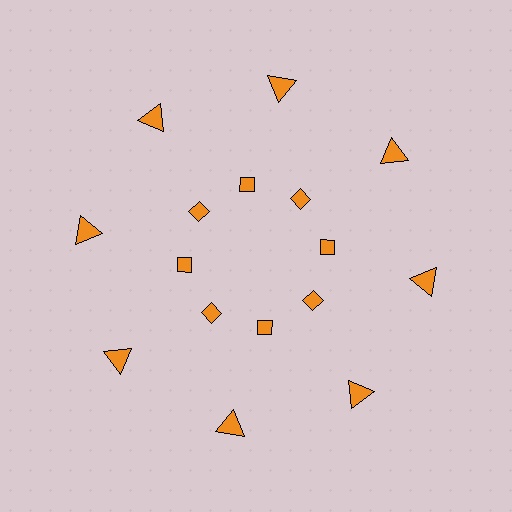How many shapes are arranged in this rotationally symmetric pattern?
There are 16 shapes, arranged in 8 groups of 2.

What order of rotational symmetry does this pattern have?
This pattern has 8-fold rotational symmetry.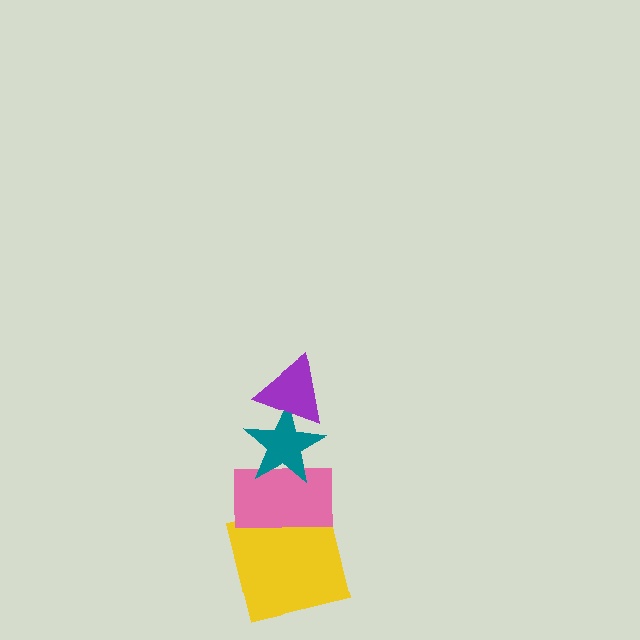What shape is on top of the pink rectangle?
The teal star is on top of the pink rectangle.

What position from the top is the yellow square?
The yellow square is 4th from the top.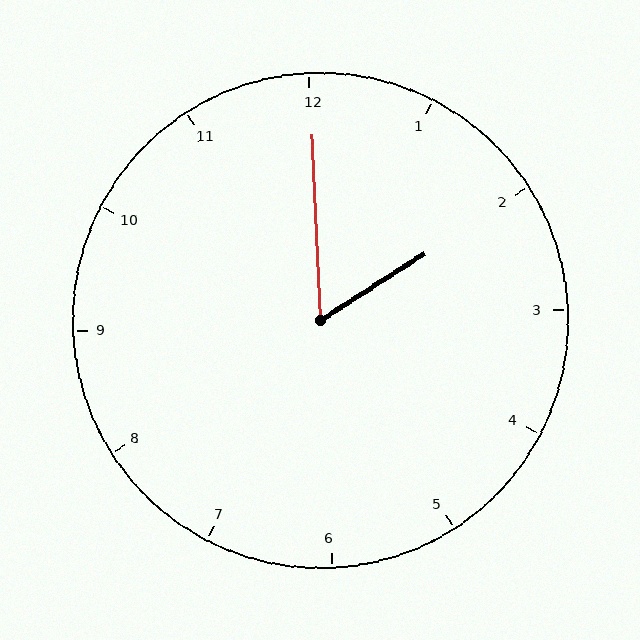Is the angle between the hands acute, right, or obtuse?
It is acute.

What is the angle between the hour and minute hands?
Approximately 60 degrees.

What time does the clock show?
2:00.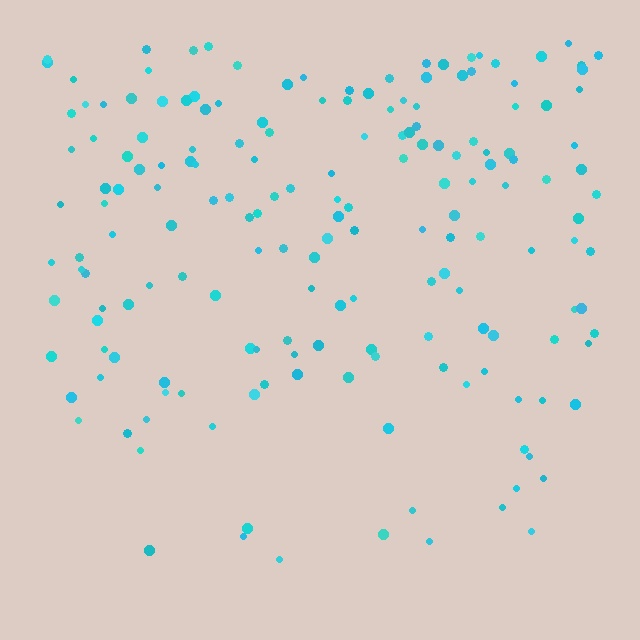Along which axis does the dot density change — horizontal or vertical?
Vertical.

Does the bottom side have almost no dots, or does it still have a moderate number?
Still a moderate number, just noticeably fewer than the top.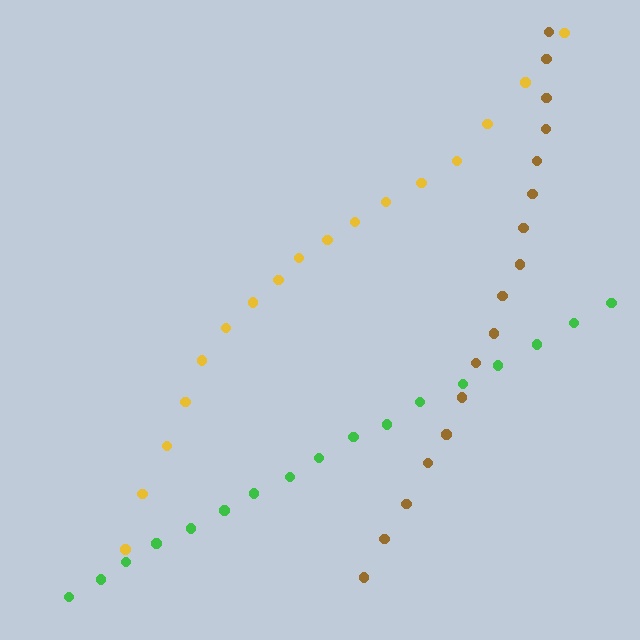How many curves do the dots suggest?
There are 3 distinct paths.